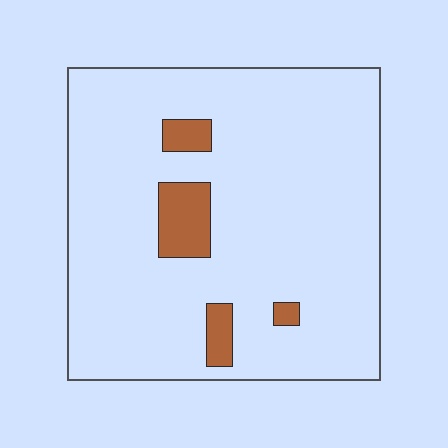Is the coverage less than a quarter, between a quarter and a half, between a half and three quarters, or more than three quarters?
Less than a quarter.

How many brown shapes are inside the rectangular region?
4.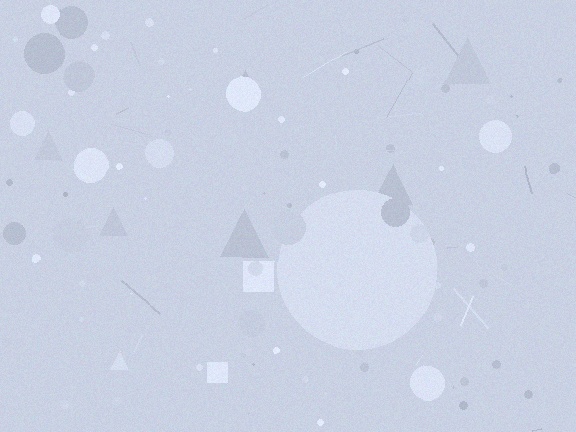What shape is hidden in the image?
A circle is hidden in the image.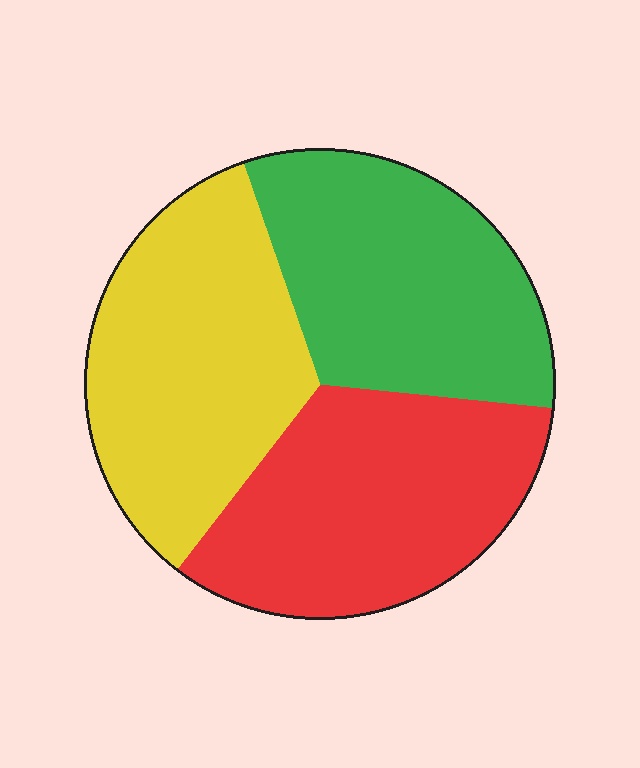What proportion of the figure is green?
Green takes up about one third (1/3) of the figure.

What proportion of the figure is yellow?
Yellow covers 34% of the figure.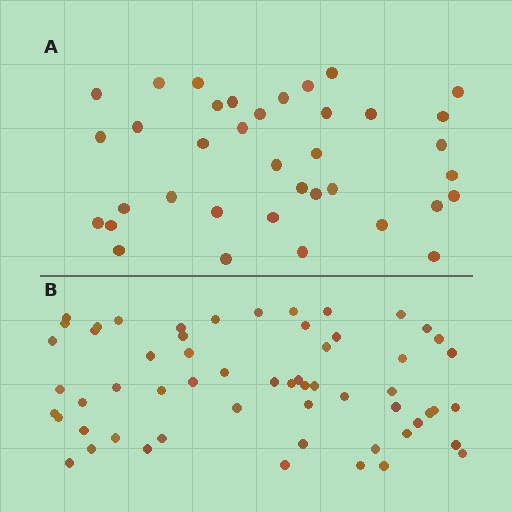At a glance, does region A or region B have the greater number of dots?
Region B (the bottom region) has more dots.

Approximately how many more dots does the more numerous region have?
Region B has approximately 20 more dots than region A.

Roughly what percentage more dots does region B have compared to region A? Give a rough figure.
About 55% more.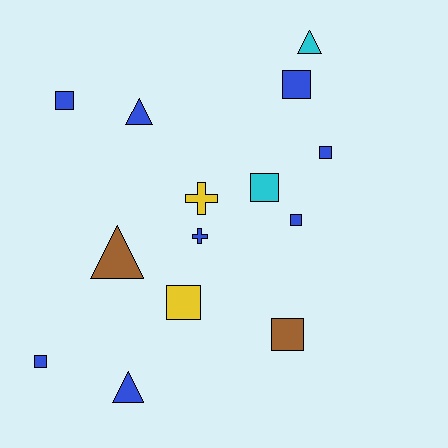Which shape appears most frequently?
Square, with 8 objects.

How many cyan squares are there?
There is 1 cyan square.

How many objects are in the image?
There are 14 objects.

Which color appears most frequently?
Blue, with 8 objects.